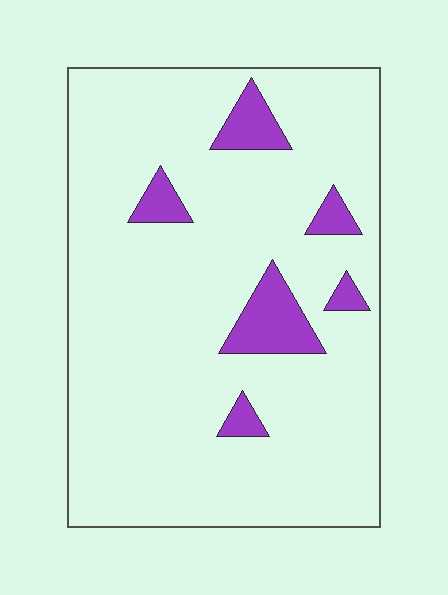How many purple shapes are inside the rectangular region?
6.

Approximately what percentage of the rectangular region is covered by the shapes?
Approximately 10%.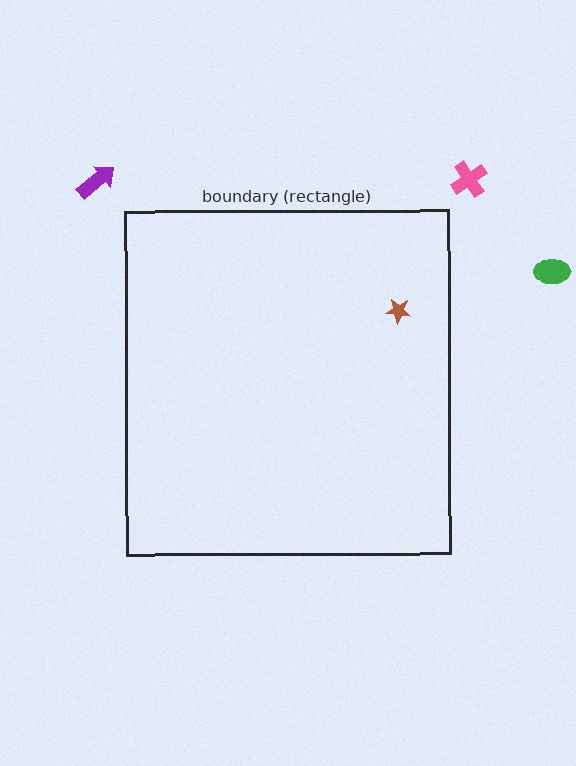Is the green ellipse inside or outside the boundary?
Outside.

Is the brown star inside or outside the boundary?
Inside.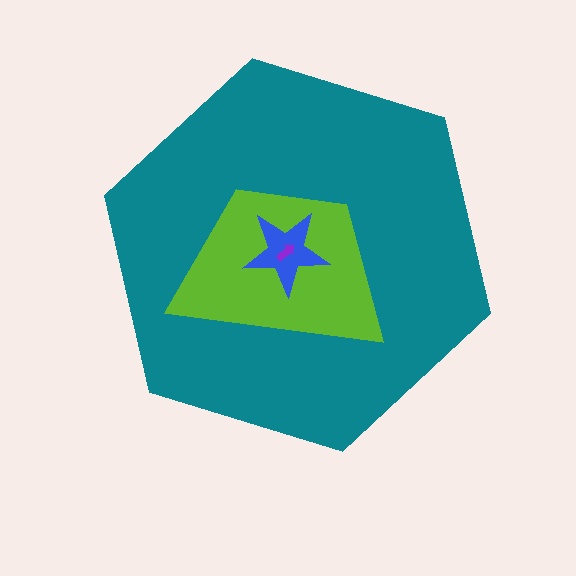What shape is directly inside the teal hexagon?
The lime trapezoid.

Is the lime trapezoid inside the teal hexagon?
Yes.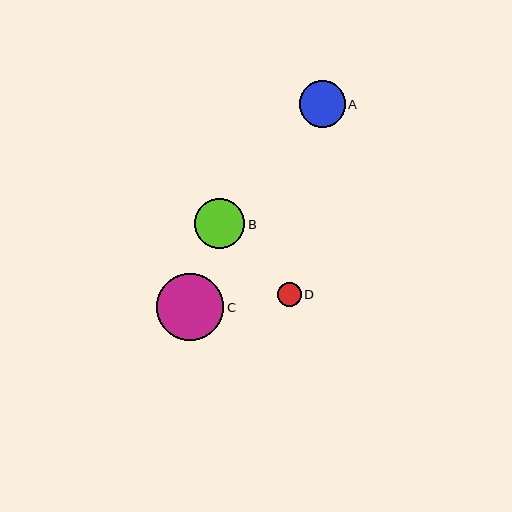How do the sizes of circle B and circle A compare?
Circle B and circle A are approximately the same size.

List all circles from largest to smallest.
From largest to smallest: C, B, A, D.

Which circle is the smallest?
Circle D is the smallest with a size of approximately 24 pixels.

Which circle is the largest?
Circle C is the largest with a size of approximately 67 pixels.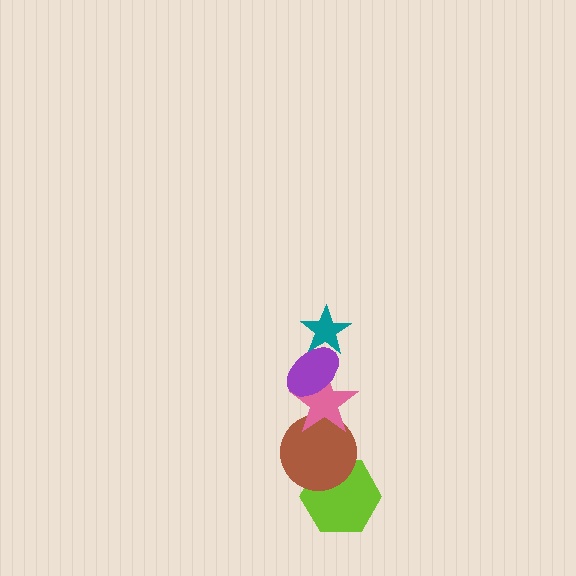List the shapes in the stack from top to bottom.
From top to bottom: the teal star, the purple ellipse, the pink star, the brown circle, the lime hexagon.